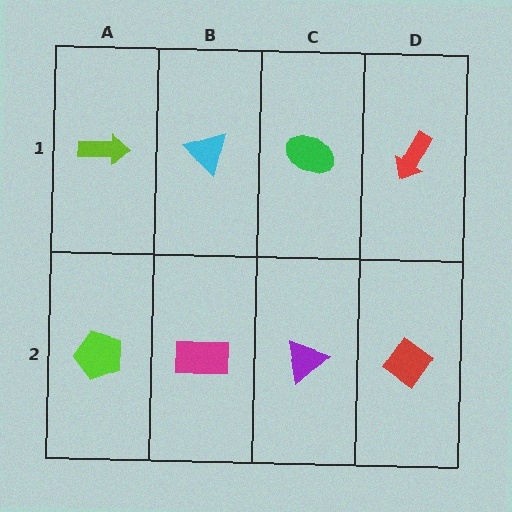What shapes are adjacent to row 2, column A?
A lime arrow (row 1, column A), a magenta rectangle (row 2, column B).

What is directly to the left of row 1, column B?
A lime arrow.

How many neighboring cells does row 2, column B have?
3.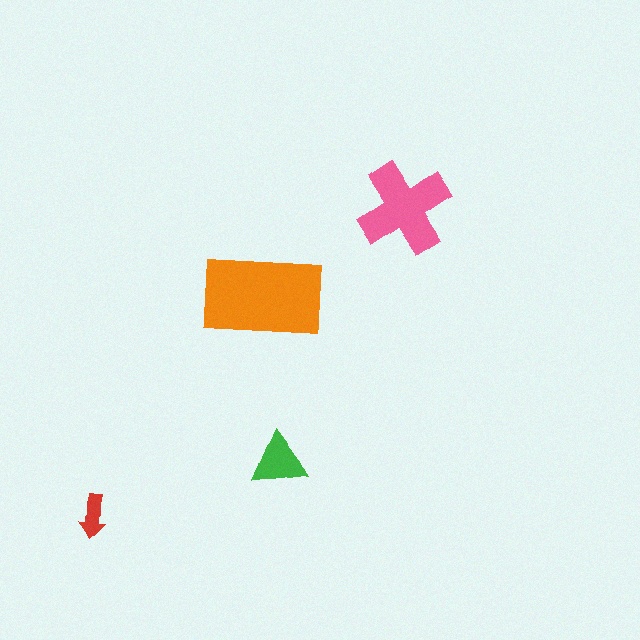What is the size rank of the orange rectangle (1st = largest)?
1st.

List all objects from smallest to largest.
The red arrow, the green triangle, the pink cross, the orange rectangle.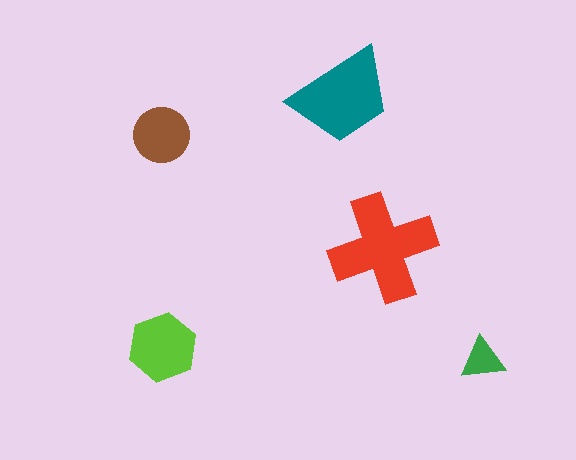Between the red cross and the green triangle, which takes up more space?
The red cross.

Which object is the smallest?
The green triangle.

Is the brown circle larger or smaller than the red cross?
Smaller.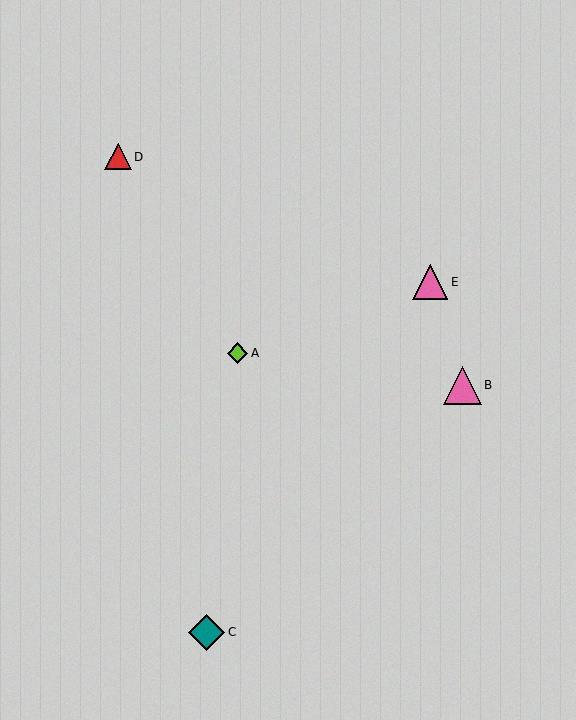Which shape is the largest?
The pink triangle (labeled B) is the largest.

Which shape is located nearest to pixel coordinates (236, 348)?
The lime diamond (labeled A) at (237, 353) is nearest to that location.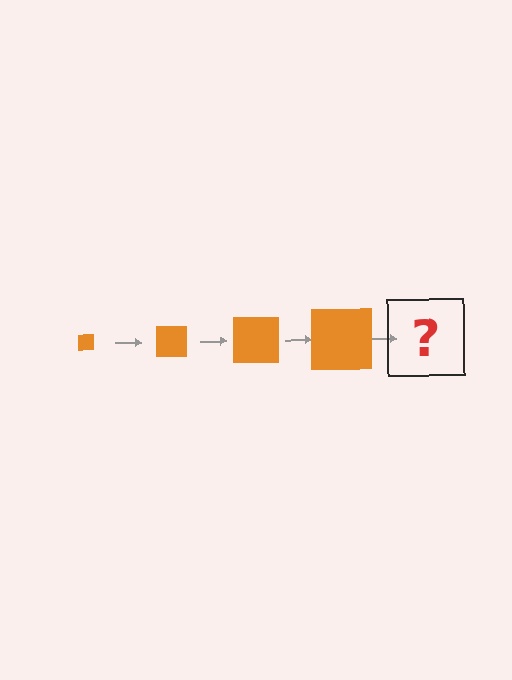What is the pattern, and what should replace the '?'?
The pattern is that the square gets progressively larger each step. The '?' should be an orange square, larger than the previous one.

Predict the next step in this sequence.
The next step is an orange square, larger than the previous one.